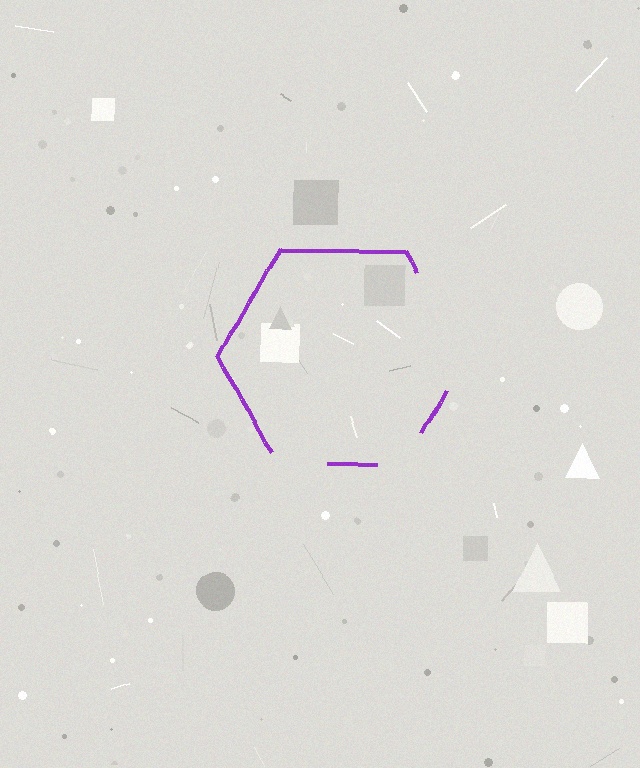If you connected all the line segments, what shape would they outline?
They would outline a hexagon.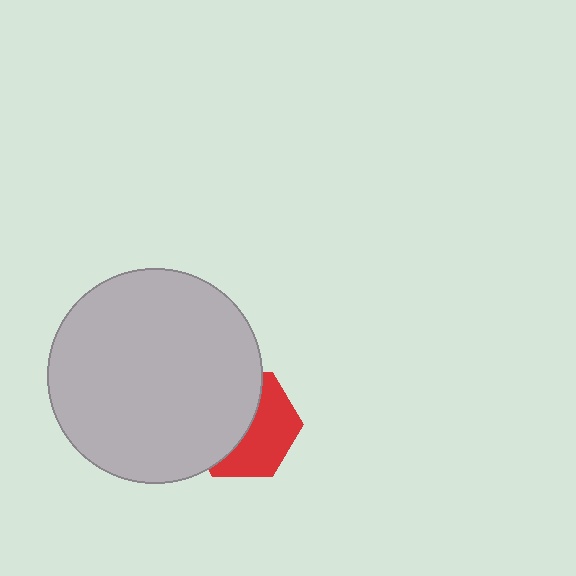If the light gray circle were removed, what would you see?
You would see the complete red hexagon.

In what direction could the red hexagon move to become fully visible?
The red hexagon could move right. That would shift it out from behind the light gray circle entirely.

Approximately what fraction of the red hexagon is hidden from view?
Roughly 53% of the red hexagon is hidden behind the light gray circle.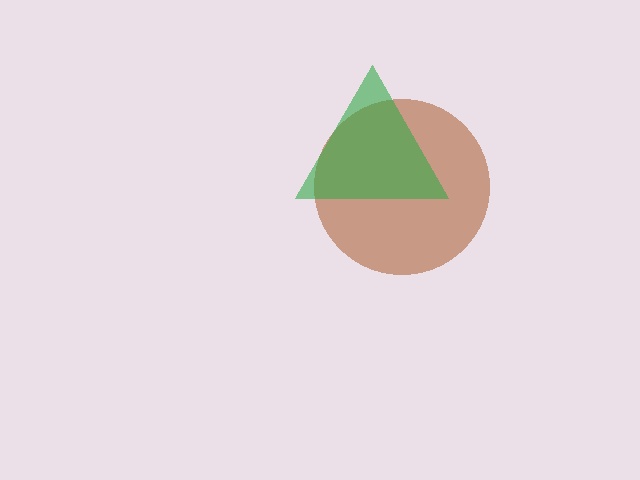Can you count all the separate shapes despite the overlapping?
Yes, there are 2 separate shapes.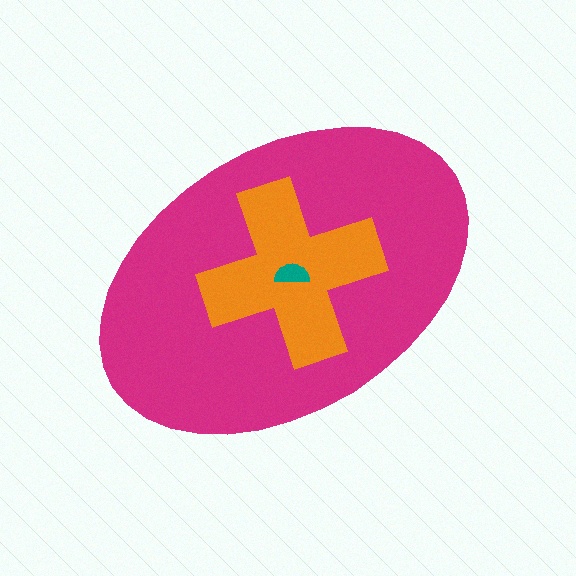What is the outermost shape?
The magenta ellipse.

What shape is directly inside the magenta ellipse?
The orange cross.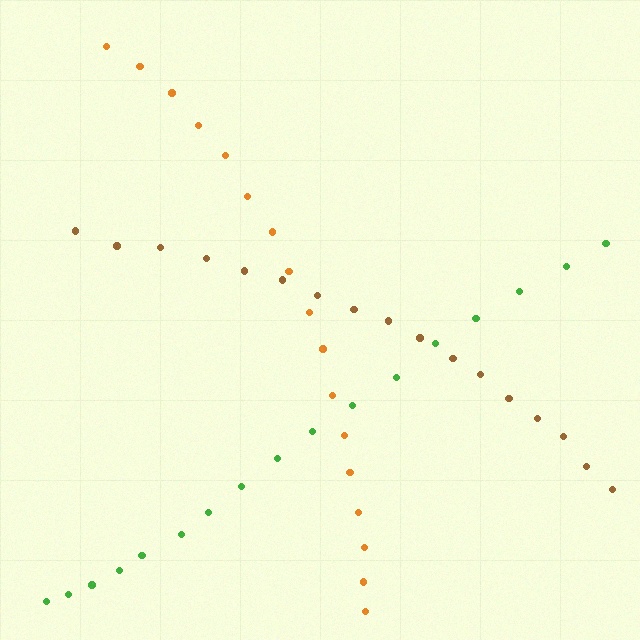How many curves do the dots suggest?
There are 3 distinct paths.